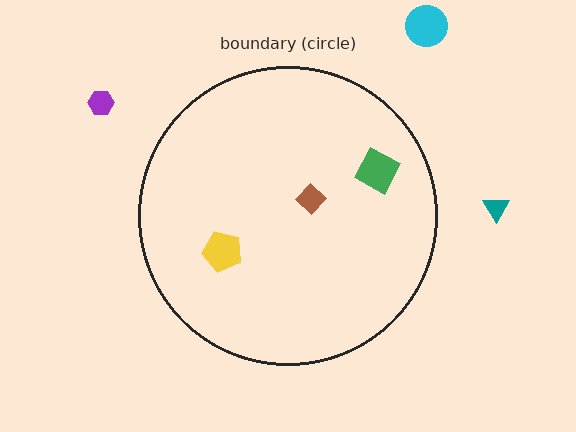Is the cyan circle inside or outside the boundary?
Outside.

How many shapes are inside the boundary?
3 inside, 3 outside.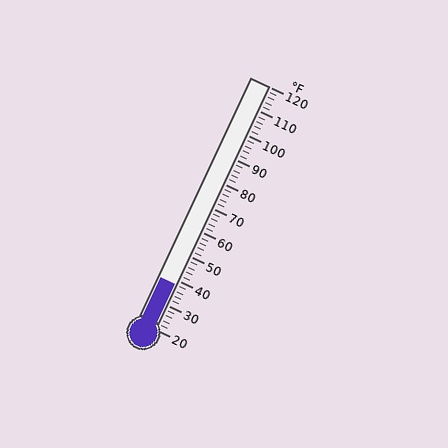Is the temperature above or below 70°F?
The temperature is below 70°F.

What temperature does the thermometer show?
The thermometer shows approximately 38°F.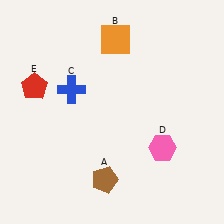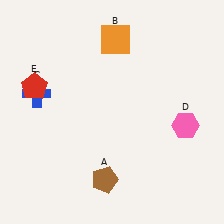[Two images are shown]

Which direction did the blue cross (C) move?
The blue cross (C) moved left.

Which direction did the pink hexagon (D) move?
The pink hexagon (D) moved right.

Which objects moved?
The objects that moved are: the blue cross (C), the pink hexagon (D).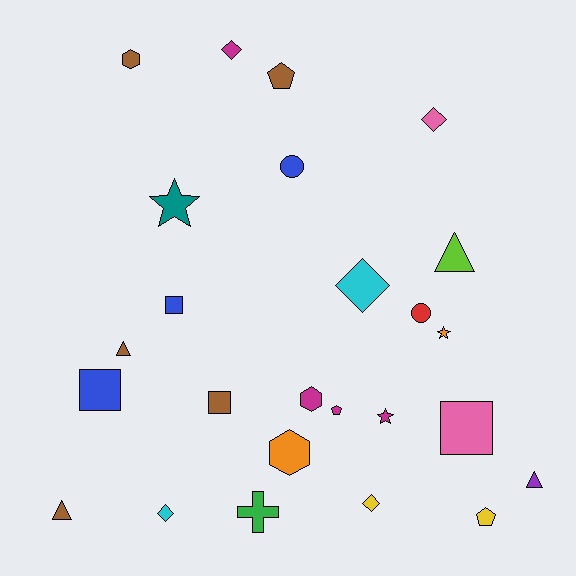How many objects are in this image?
There are 25 objects.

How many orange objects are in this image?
There are 2 orange objects.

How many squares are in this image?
There are 4 squares.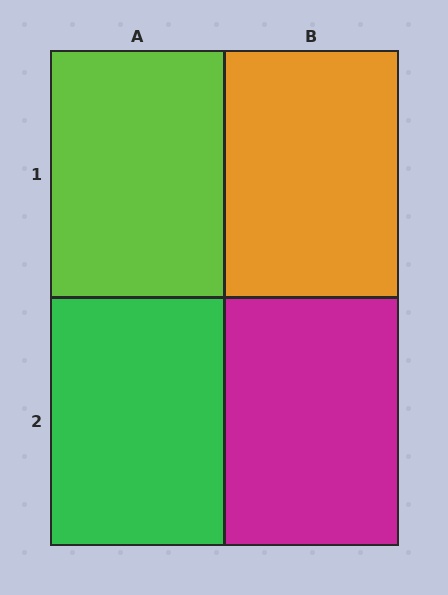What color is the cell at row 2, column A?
Green.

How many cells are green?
1 cell is green.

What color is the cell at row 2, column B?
Magenta.